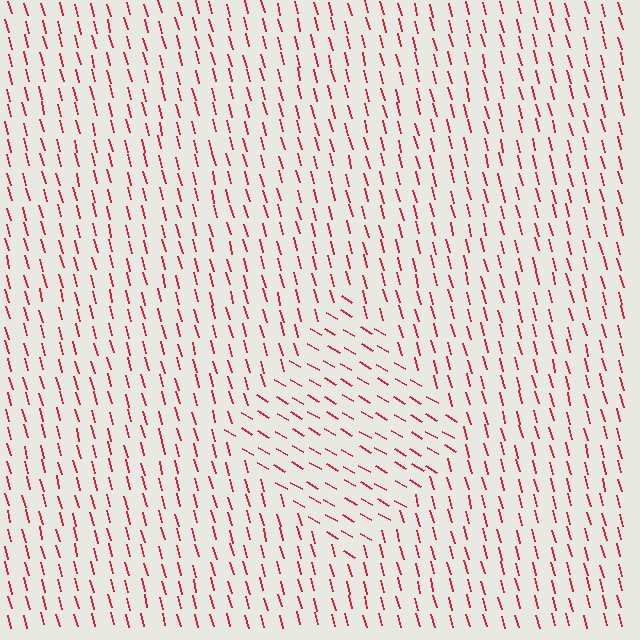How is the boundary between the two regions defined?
The boundary is defined purely by a change in line orientation (approximately 45 degrees difference). All lines are the same color and thickness.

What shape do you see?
I see a diamond.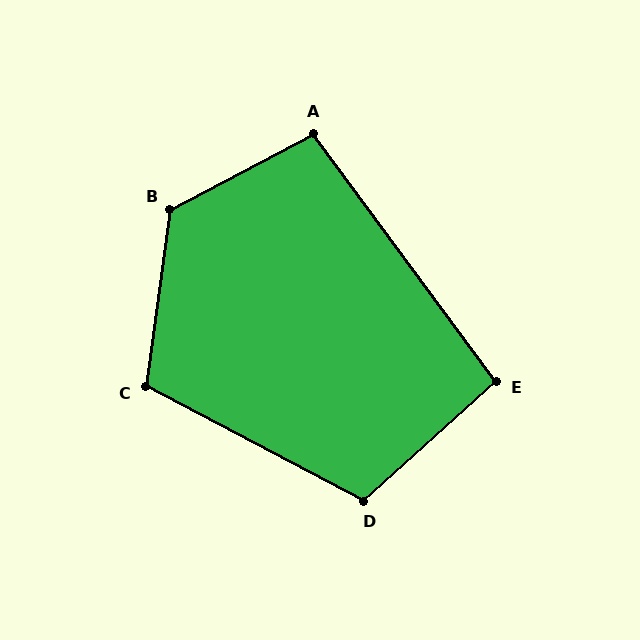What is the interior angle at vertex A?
Approximately 99 degrees (obtuse).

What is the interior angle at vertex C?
Approximately 110 degrees (obtuse).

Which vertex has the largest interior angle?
B, at approximately 126 degrees.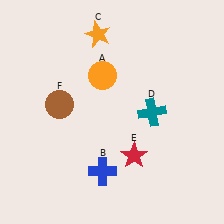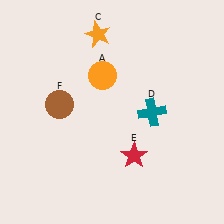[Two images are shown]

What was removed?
The blue cross (B) was removed in Image 2.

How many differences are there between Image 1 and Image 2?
There is 1 difference between the two images.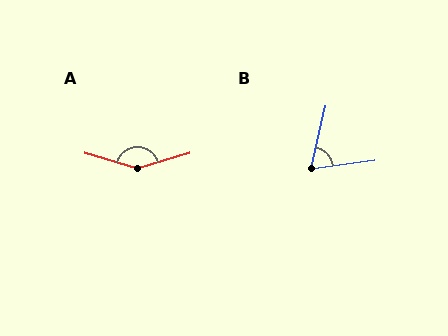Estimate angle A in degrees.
Approximately 147 degrees.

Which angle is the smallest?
B, at approximately 69 degrees.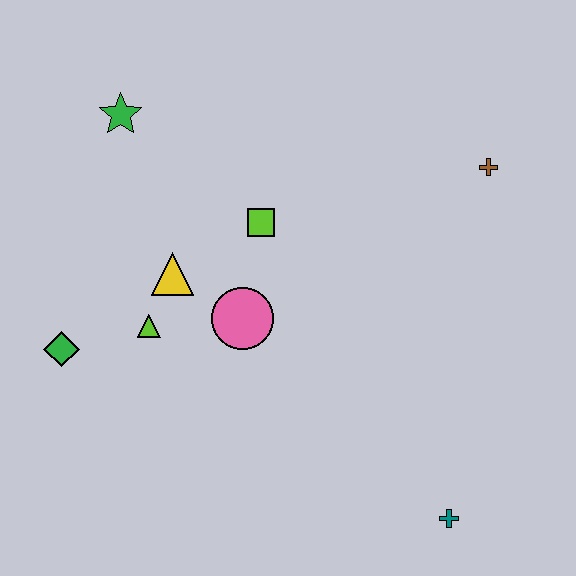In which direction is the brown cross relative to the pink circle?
The brown cross is to the right of the pink circle.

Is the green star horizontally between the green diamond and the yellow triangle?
Yes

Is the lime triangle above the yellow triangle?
No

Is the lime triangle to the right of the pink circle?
No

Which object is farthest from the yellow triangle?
The teal cross is farthest from the yellow triangle.